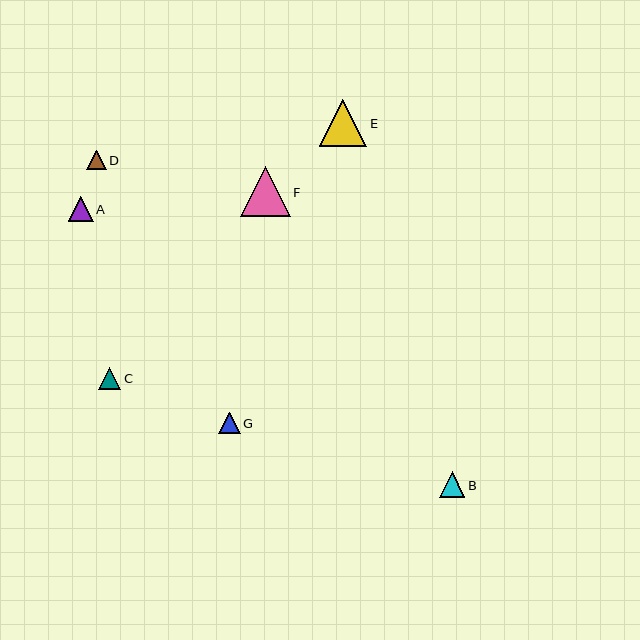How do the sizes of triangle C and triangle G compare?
Triangle C and triangle G are approximately the same size.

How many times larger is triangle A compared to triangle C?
Triangle A is approximately 1.1 times the size of triangle C.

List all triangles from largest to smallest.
From largest to smallest: F, E, B, A, C, G, D.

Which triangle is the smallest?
Triangle D is the smallest with a size of approximately 19 pixels.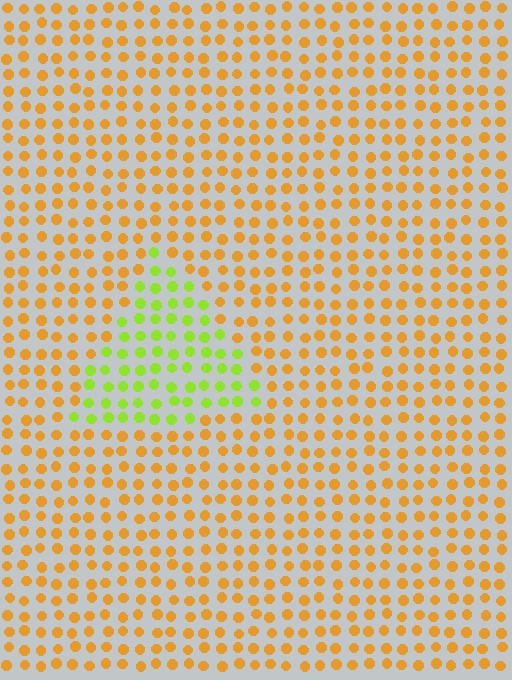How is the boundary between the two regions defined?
The boundary is defined purely by a slight shift in hue (about 52 degrees). Spacing, size, and orientation are identical on both sides.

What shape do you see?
I see a triangle.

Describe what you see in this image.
The image is filled with small orange elements in a uniform arrangement. A triangle-shaped region is visible where the elements are tinted to a slightly different hue, forming a subtle color boundary.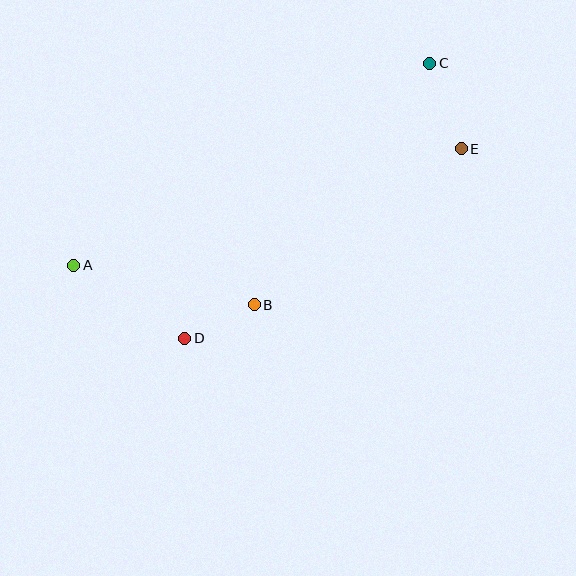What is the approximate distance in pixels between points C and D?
The distance between C and D is approximately 368 pixels.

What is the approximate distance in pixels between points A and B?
The distance between A and B is approximately 185 pixels.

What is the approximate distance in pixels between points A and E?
The distance between A and E is approximately 404 pixels.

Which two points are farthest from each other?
Points A and C are farthest from each other.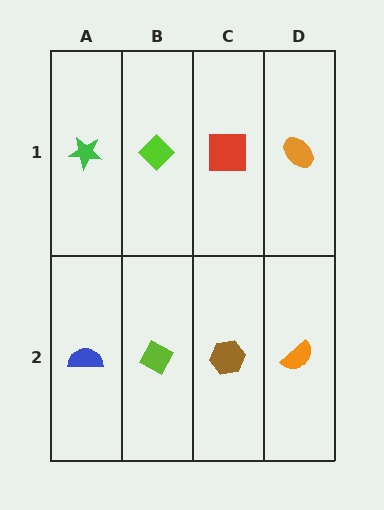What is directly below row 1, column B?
A lime diamond.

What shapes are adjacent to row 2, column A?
A green star (row 1, column A), a lime diamond (row 2, column B).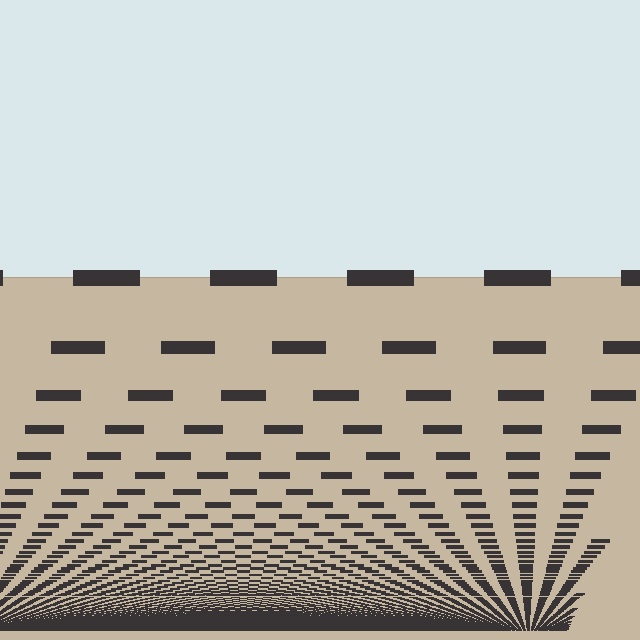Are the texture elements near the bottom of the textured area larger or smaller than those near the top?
Smaller. The gradient is inverted — elements near the bottom are smaller and denser.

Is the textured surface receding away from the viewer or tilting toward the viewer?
The surface appears to tilt toward the viewer. Texture elements get larger and sparser toward the top.